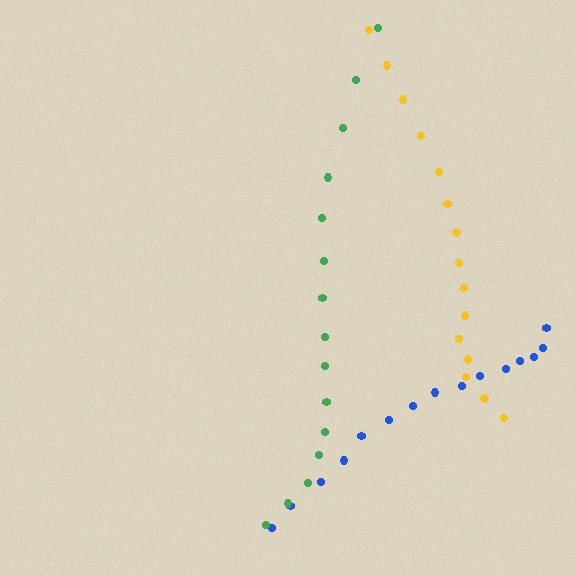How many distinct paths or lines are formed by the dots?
There are 3 distinct paths.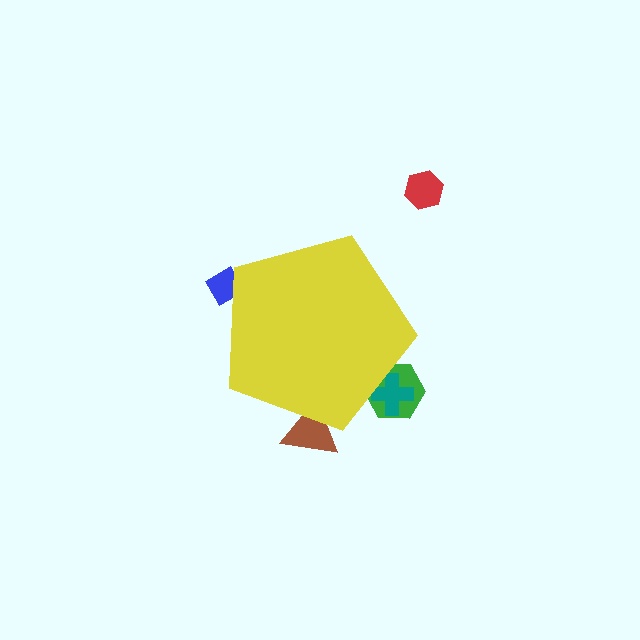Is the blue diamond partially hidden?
Yes, the blue diamond is partially hidden behind the yellow pentagon.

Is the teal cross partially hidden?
Yes, the teal cross is partially hidden behind the yellow pentagon.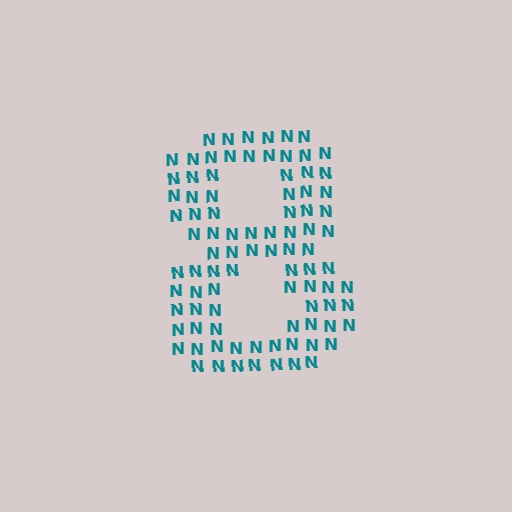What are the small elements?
The small elements are letter N's.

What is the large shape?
The large shape is the digit 8.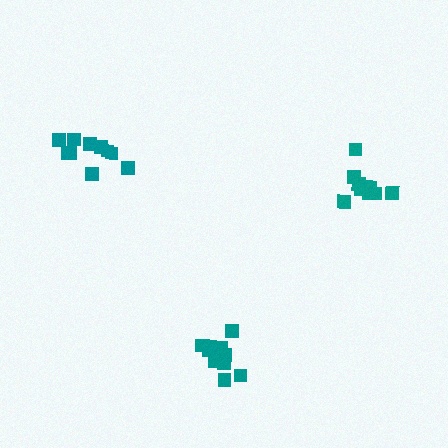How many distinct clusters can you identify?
There are 3 distinct clusters.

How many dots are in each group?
Group 1: 10 dots, Group 2: 11 dots, Group 3: 10 dots (31 total).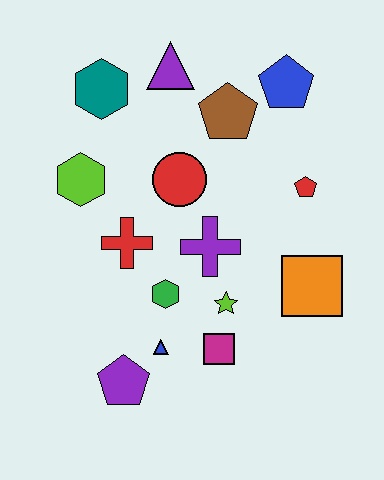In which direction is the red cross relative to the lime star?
The red cross is to the left of the lime star.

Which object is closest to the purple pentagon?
The blue triangle is closest to the purple pentagon.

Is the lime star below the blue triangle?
No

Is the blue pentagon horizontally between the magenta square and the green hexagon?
No